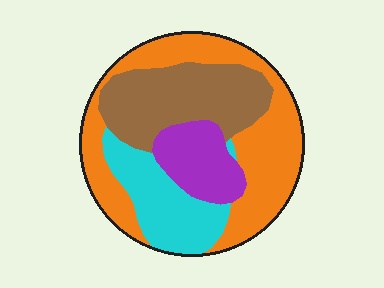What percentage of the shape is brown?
Brown covers roughly 25% of the shape.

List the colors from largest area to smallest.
From largest to smallest: orange, brown, cyan, purple.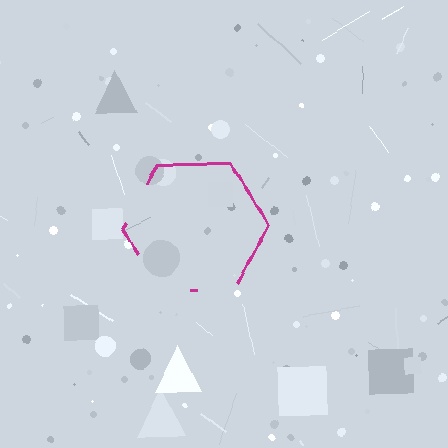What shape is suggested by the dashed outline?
The dashed outline suggests a hexagon.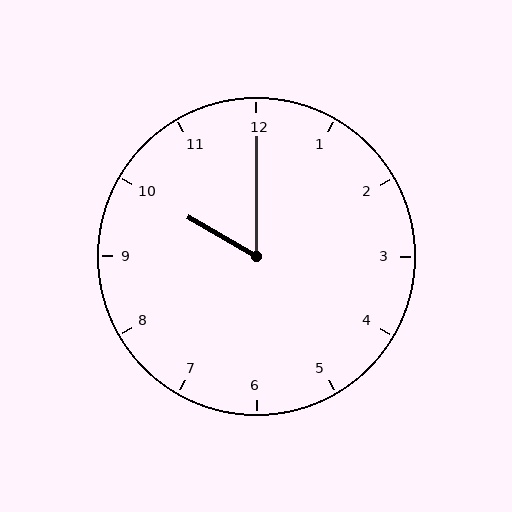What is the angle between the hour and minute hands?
Approximately 60 degrees.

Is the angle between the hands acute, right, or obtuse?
It is acute.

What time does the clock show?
10:00.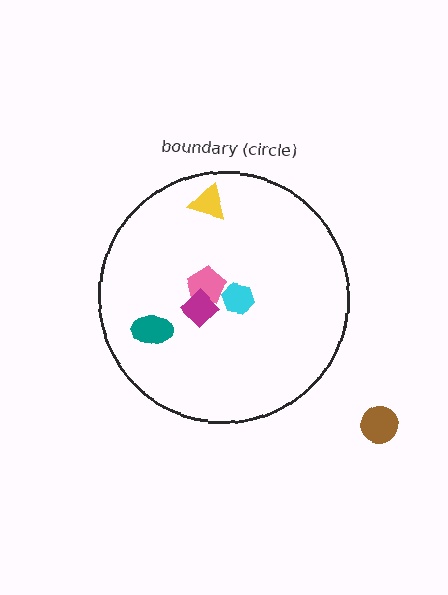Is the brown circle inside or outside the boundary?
Outside.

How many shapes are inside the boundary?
5 inside, 1 outside.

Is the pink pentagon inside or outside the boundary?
Inside.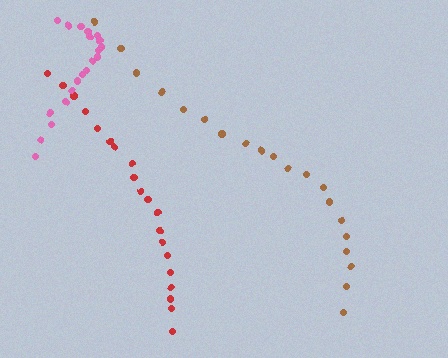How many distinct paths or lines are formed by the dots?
There are 3 distinct paths.